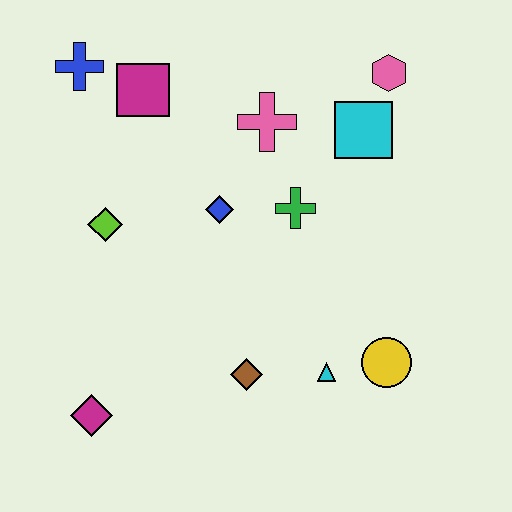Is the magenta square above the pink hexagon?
No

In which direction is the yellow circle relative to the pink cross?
The yellow circle is below the pink cross.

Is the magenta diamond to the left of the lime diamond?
Yes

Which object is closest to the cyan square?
The pink hexagon is closest to the cyan square.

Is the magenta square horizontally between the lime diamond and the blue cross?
No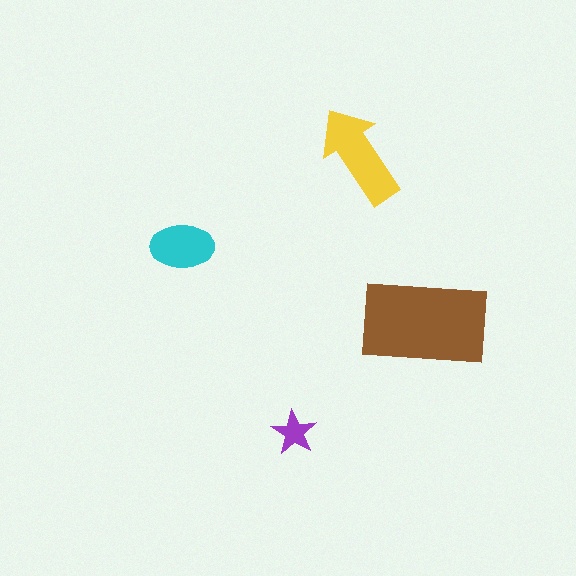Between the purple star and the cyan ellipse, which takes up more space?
The cyan ellipse.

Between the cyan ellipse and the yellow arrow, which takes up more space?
The yellow arrow.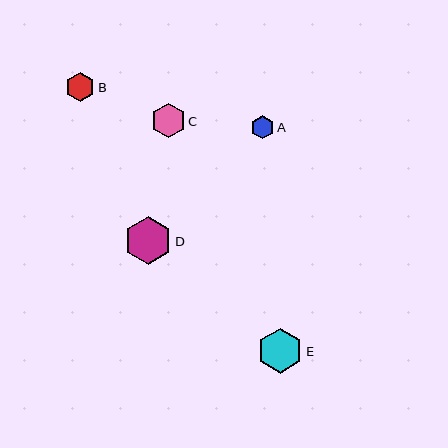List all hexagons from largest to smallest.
From largest to smallest: D, E, C, B, A.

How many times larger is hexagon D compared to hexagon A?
Hexagon D is approximately 2.1 times the size of hexagon A.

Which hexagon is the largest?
Hexagon D is the largest with a size of approximately 48 pixels.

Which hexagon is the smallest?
Hexagon A is the smallest with a size of approximately 23 pixels.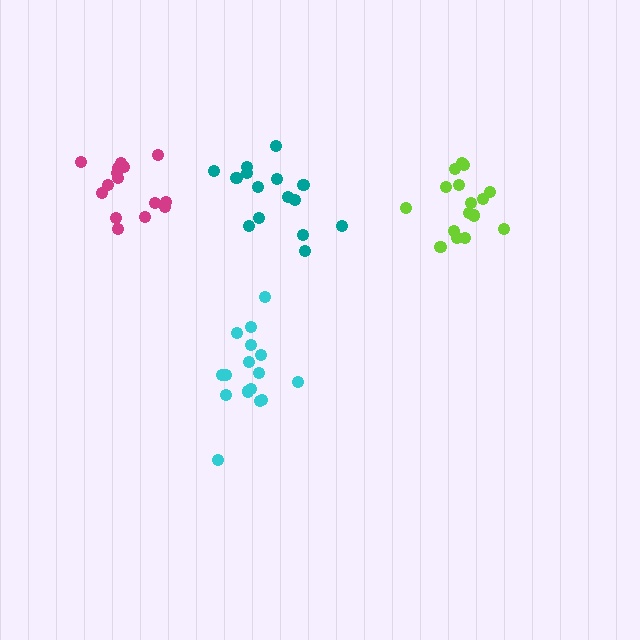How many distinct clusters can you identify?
There are 4 distinct clusters.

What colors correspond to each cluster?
The clusters are colored: teal, cyan, magenta, lime.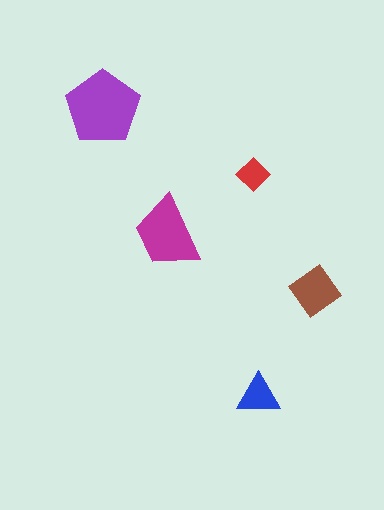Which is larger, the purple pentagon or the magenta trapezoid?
The purple pentagon.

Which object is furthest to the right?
The brown diamond is rightmost.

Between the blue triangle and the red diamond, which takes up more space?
The blue triangle.